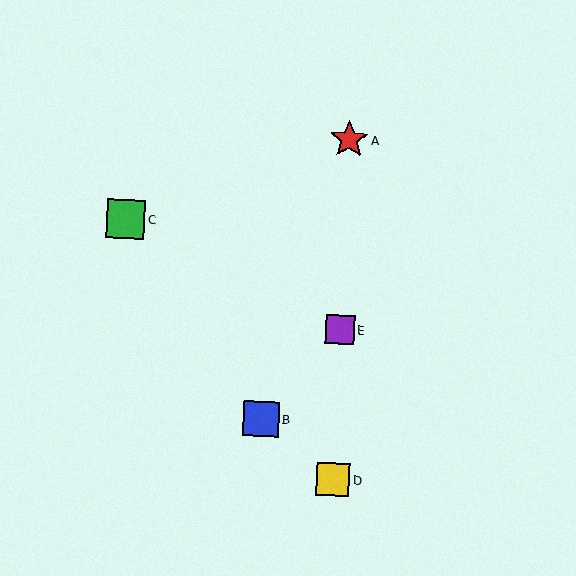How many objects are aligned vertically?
3 objects (A, D, E) are aligned vertically.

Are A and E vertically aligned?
Yes, both are at x≈349.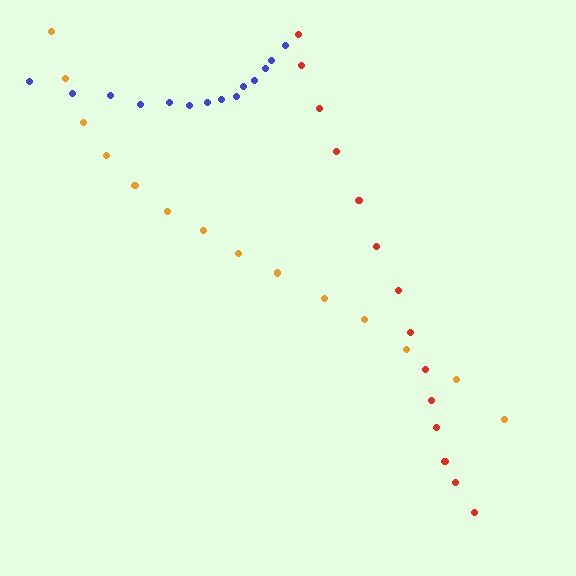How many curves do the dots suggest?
There are 3 distinct paths.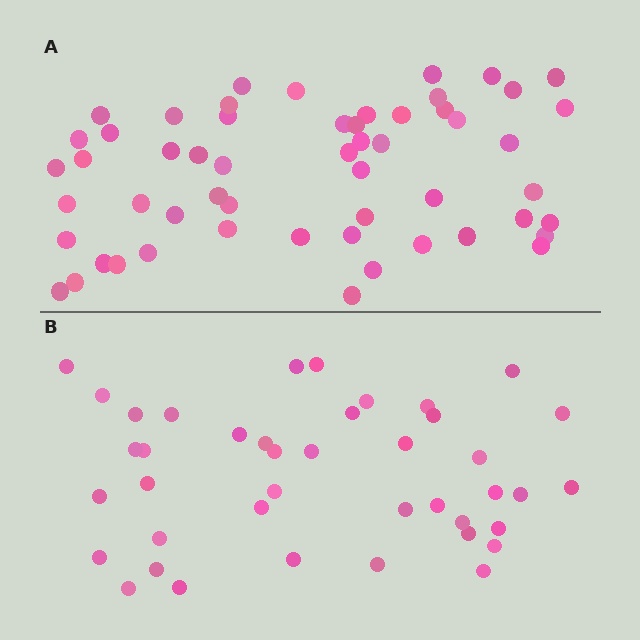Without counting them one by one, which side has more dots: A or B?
Region A (the top region) has more dots.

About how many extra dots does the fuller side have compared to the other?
Region A has approximately 15 more dots than region B.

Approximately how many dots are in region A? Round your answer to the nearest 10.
About 60 dots. (The exact count is 55, which rounds to 60.)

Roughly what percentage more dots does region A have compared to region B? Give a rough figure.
About 35% more.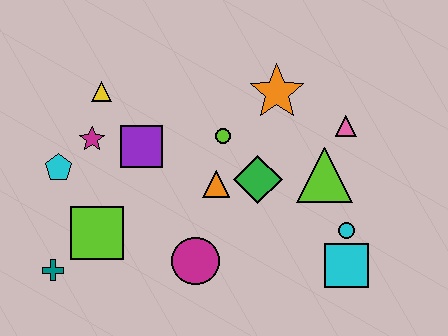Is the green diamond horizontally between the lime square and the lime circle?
No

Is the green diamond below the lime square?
No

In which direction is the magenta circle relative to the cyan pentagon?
The magenta circle is to the right of the cyan pentagon.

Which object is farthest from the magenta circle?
The pink triangle is farthest from the magenta circle.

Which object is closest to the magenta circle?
The orange triangle is closest to the magenta circle.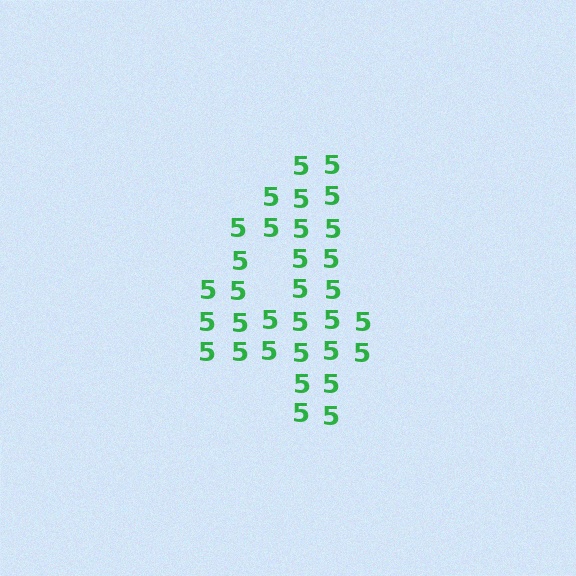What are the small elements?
The small elements are digit 5's.